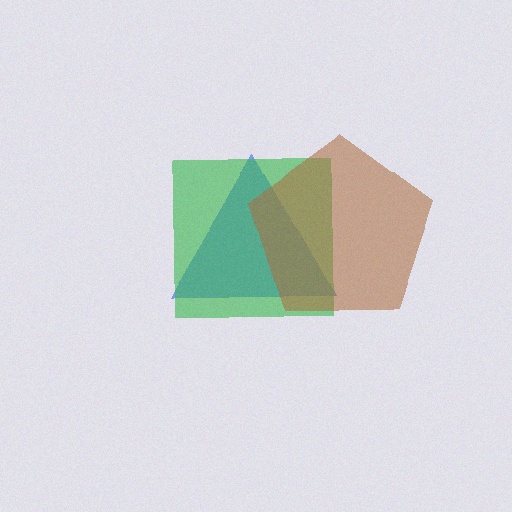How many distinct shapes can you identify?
There are 3 distinct shapes: a blue triangle, a green square, a brown pentagon.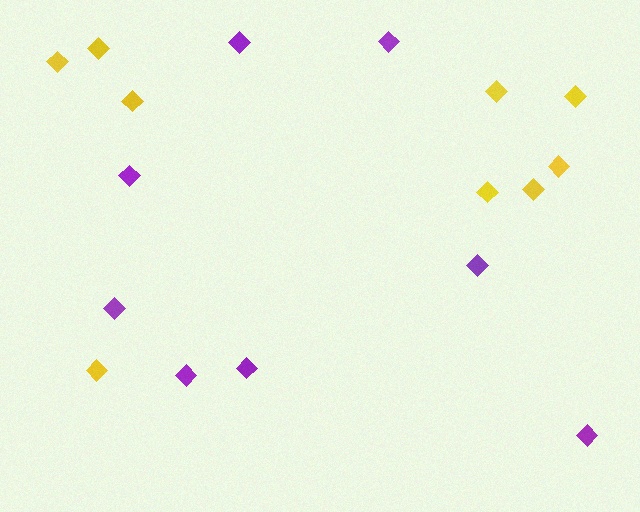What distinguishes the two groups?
There are 2 groups: one group of yellow diamonds (9) and one group of purple diamonds (8).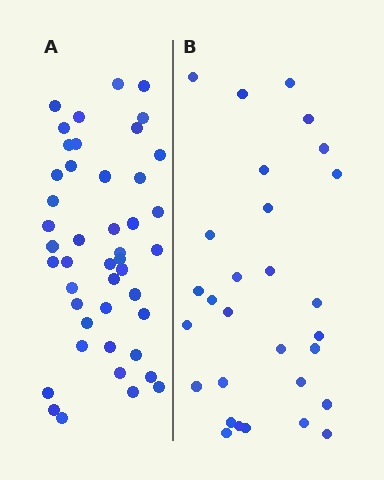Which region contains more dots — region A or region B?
Region A (the left region) has more dots.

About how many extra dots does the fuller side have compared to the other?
Region A has approximately 15 more dots than region B.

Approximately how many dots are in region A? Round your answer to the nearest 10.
About 40 dots. (The exact count is 45, which rounds to 40.)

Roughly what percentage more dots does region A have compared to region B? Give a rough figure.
About 55% more.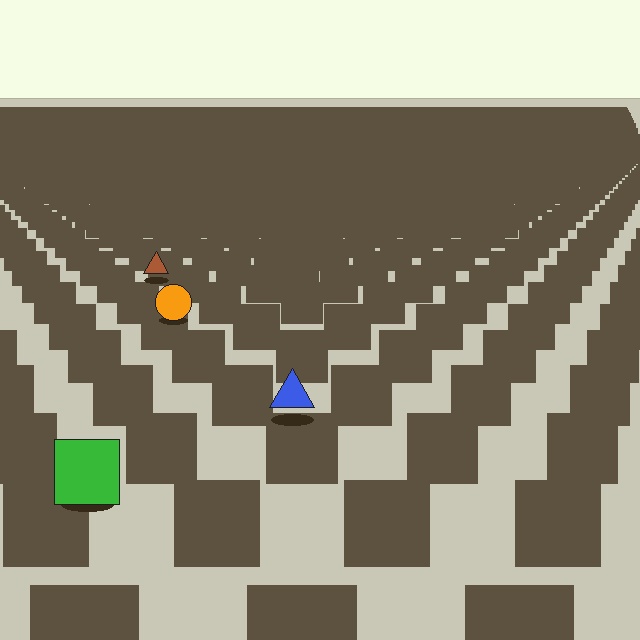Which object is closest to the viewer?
The green square is closest. The texture marks near it are larger and more spread out.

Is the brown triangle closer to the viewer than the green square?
No. The green square is closer — you can tell from the texture gradient: the ground texture is coarser near it.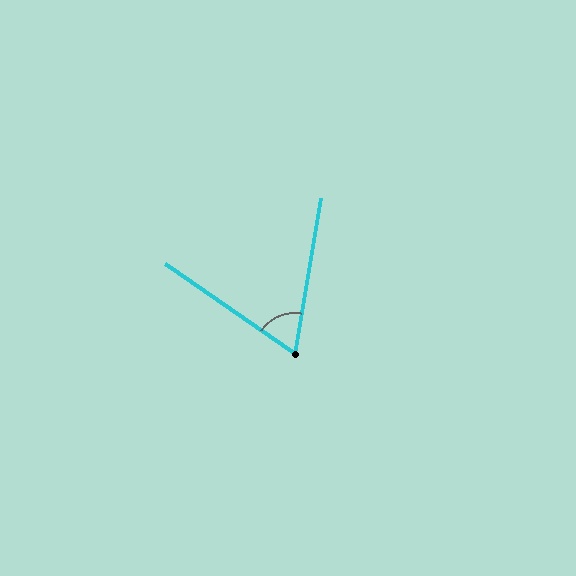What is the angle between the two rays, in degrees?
Approximately 65 degrees.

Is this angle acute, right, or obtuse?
It is acute.